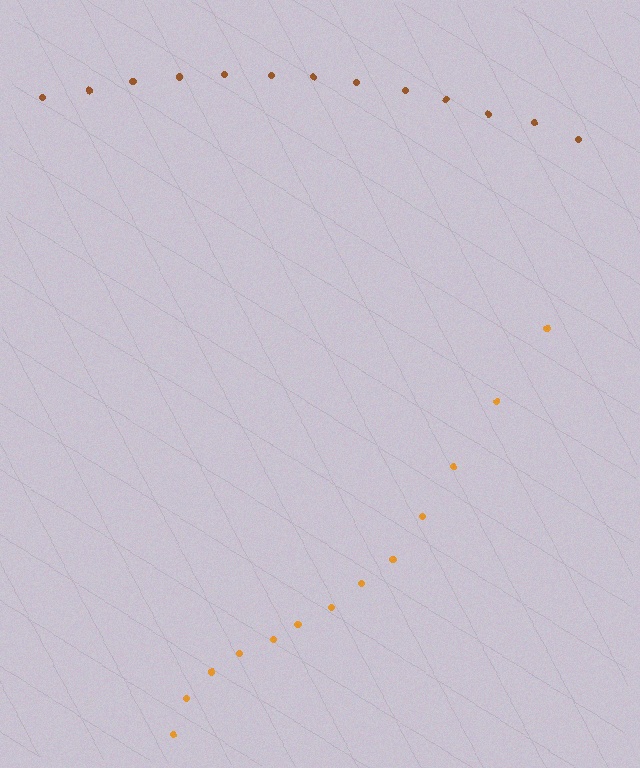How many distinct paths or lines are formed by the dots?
There are 2 distinct paths.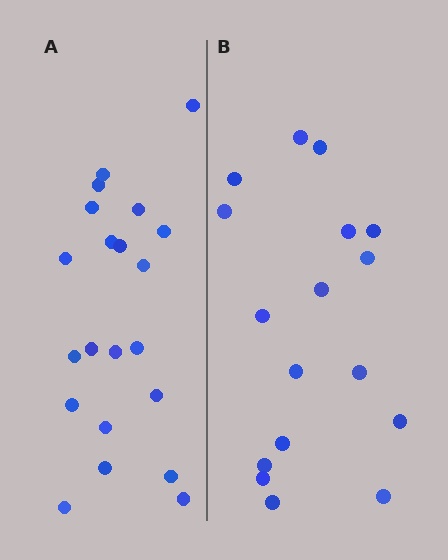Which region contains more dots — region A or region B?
Region A (the left region) has more dots.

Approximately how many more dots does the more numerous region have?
Region A has about 4 more dots than region B.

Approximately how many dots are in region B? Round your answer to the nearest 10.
About 20 dots. (The exact count is 17, which rounds to 20.)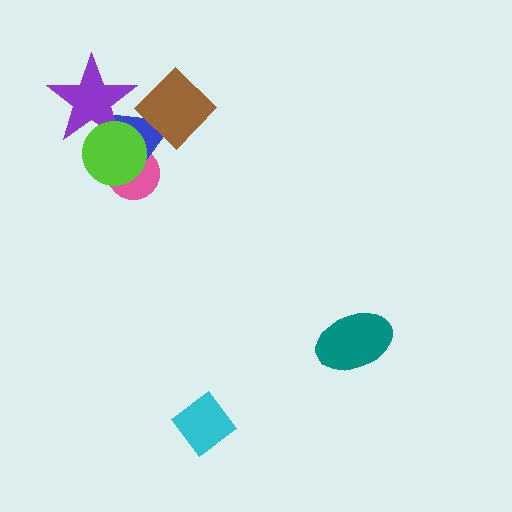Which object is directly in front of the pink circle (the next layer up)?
The blue triangle is directly in front of the pink circle.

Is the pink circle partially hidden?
Yes, it is partially covered by another shape.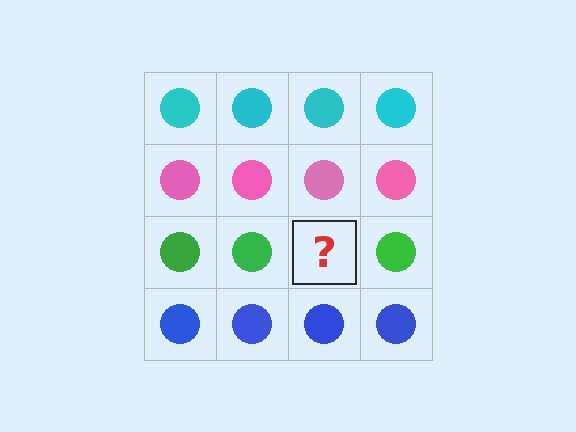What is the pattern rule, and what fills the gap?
The rule is that each row has a consistent color. The gap should be filled with a green circle.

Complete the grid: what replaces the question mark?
The question mark should be replaced with a green circle.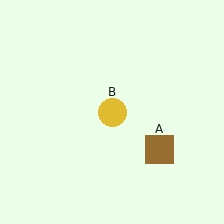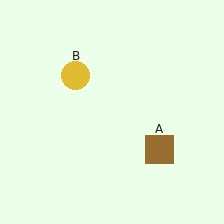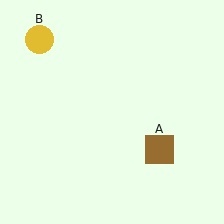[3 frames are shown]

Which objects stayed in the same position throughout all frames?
Brown square (object A) remained stationary.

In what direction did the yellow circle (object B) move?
The yellow circle (object B) moved up and to the left.